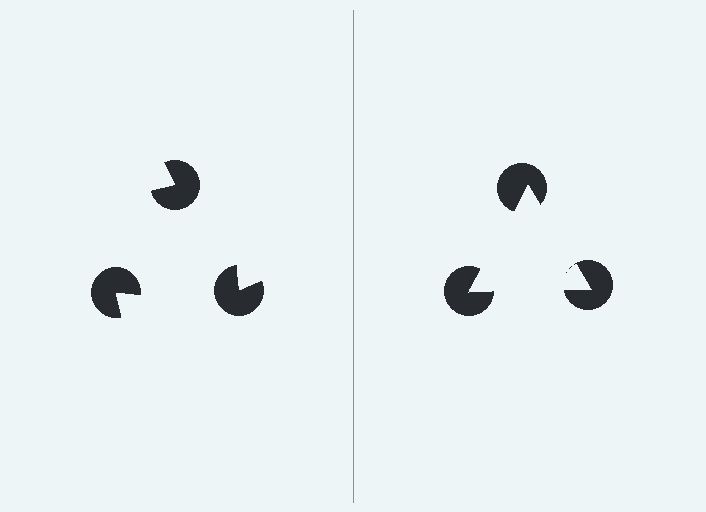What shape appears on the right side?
An illusory triangle.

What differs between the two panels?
The pac-man discs are positioned identically on both sides; only the wedge orientations differ. On the right they align to a triangle; on the left they are misaligned.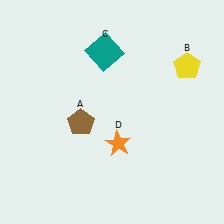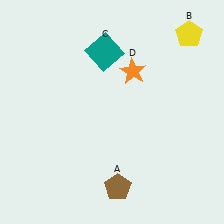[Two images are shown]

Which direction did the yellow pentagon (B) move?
The yellow pentagon (B) moved up.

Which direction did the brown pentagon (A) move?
The brown pentagon (A) moved down.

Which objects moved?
The objects that moved are: the brown pentagon (A), the yellow pentagon (B), the orange star (D).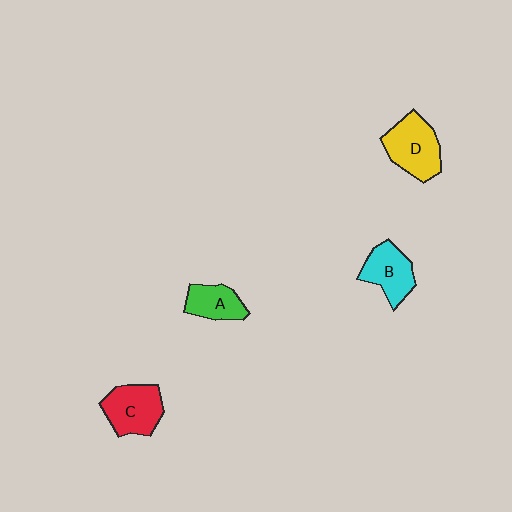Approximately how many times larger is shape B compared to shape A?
Approximately 1.2 times.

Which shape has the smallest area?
Shape A (green).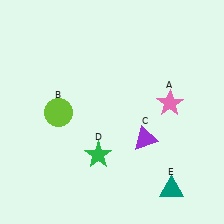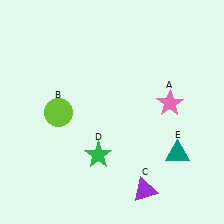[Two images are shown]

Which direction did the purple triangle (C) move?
The purple triangle (C) moved down.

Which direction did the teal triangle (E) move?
The teal triangle (E) moved up.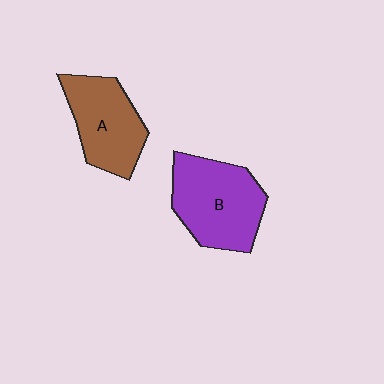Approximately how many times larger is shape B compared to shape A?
Approximately 1.2 times.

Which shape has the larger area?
Shape B (purple).